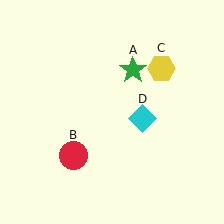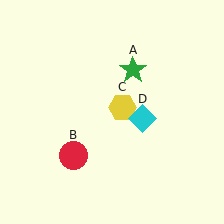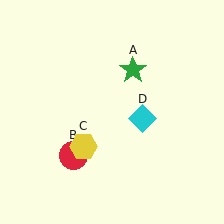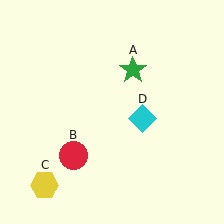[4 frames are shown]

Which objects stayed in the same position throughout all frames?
Green star (object A) and red circle (object B) and cyan diamond (object D) remained stationary.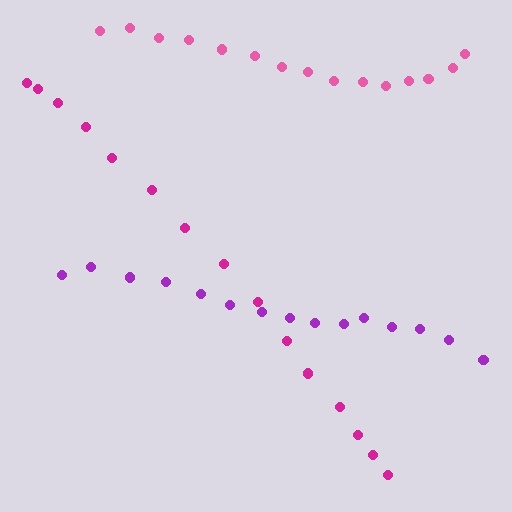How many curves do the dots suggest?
There are 3 distinct paths.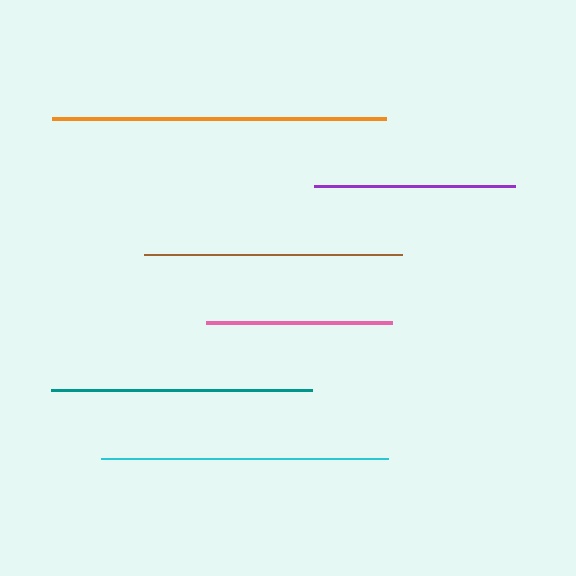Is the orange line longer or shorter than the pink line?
The orange line is longer than the pink line.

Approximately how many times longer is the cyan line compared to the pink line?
The cyan line is approximately 1.5 times the length of the pink line.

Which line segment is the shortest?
The pink line is the shortest at approximately 186 pixels.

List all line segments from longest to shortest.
From longest to shortest: orange, cyan, teal, brown, purple, pink.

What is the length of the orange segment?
The orange segment is approximately 334 pixels long.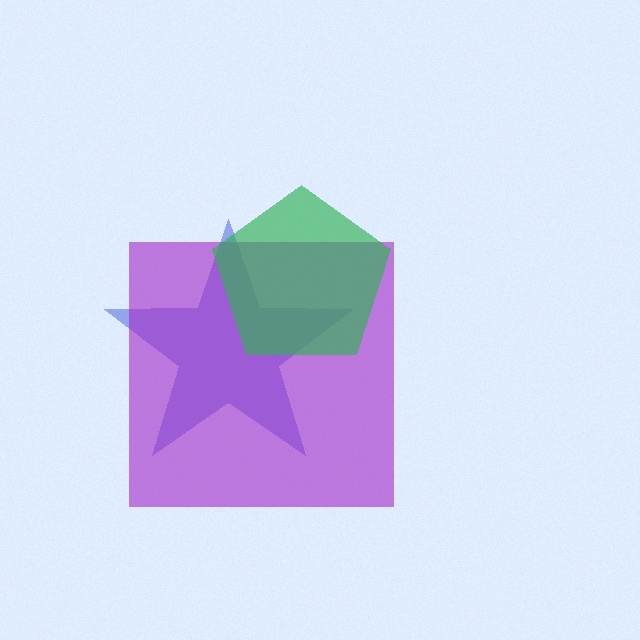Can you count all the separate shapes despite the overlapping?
Yes, there are 3 separate shapes.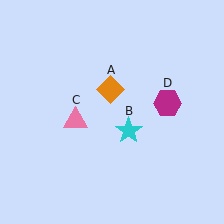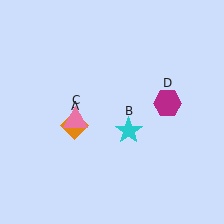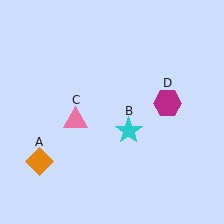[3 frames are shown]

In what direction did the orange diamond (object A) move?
The orange diamond (object A) moved down and to the left.